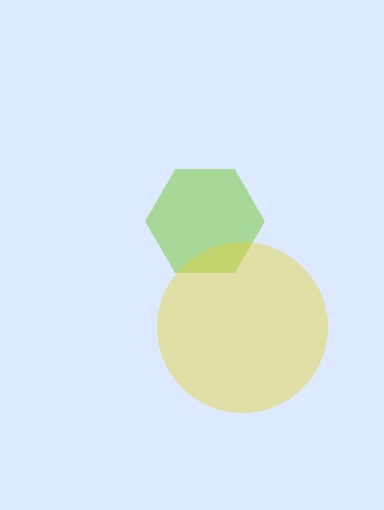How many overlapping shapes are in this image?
There are 2 overlapping shapes in the image.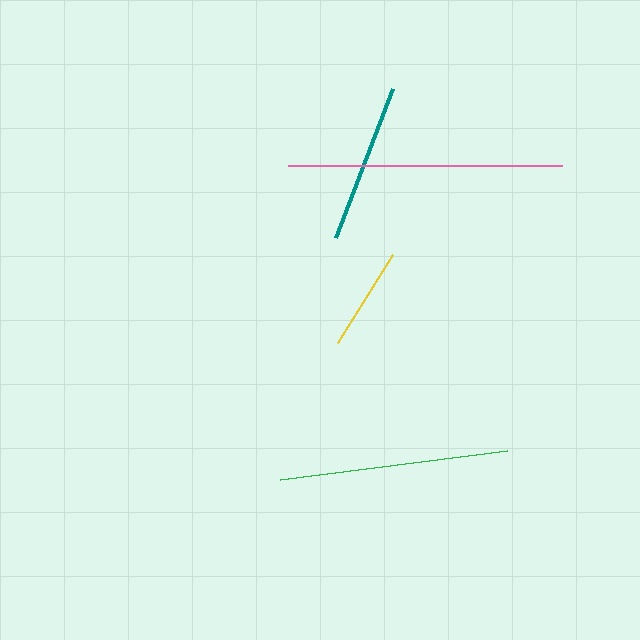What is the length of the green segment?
The green segment is approximately 229 pixels long.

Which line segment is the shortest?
The yellow line is the shortest at approximately 104 pixels.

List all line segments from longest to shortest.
From longest to shortest: pink, green, teal, yellow.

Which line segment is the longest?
The pink line is the longest at approximately 274 pixels.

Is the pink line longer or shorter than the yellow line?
The pink line is longer than the yellow line.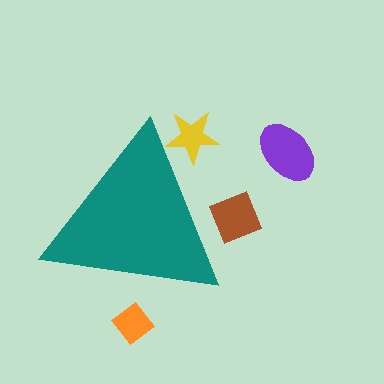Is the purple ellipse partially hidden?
No, the purple ellipse is fully visible.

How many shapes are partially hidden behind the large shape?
3 shapes are partially hidden.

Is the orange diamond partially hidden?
Yes, the orange diamond is partially hidden behind the teal triangle.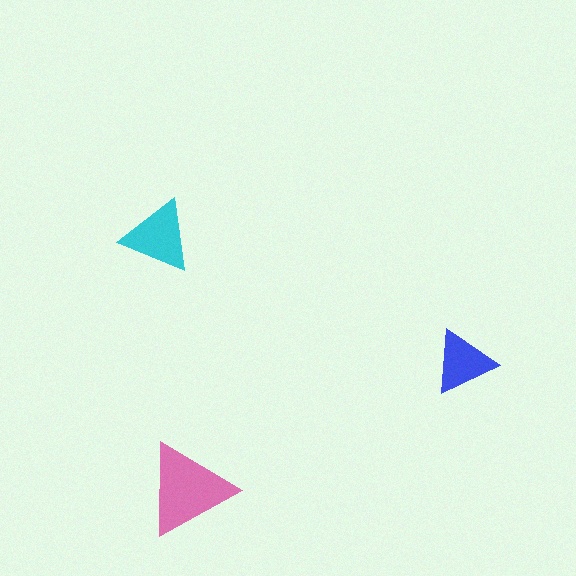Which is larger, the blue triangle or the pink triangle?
The pink one.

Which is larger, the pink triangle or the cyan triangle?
The pink one.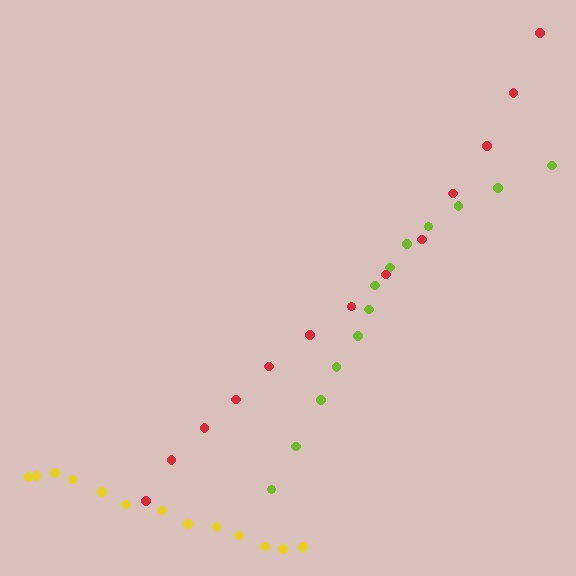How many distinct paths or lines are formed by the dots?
There are 3 distinct paths.